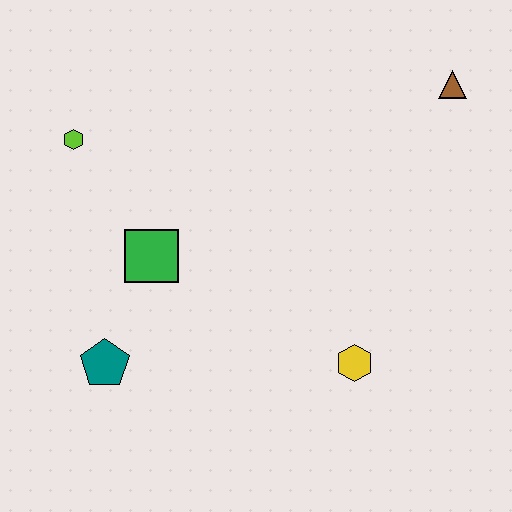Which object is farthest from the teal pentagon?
The brown triangle is farthest from the teal pentagon.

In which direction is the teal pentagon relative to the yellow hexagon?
The teal pentagon is to the left of the yellow hexagon.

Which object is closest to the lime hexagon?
The green square is closest to the lime hexagon.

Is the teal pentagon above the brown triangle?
No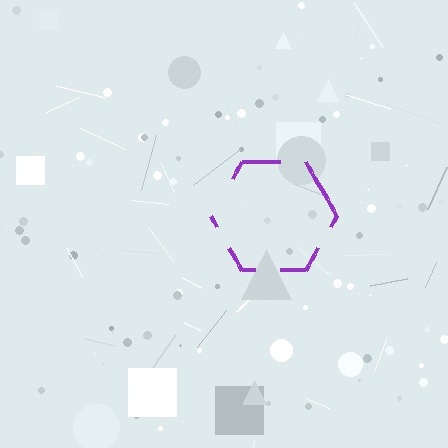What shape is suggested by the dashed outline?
The dashed outline suggests a hexagon.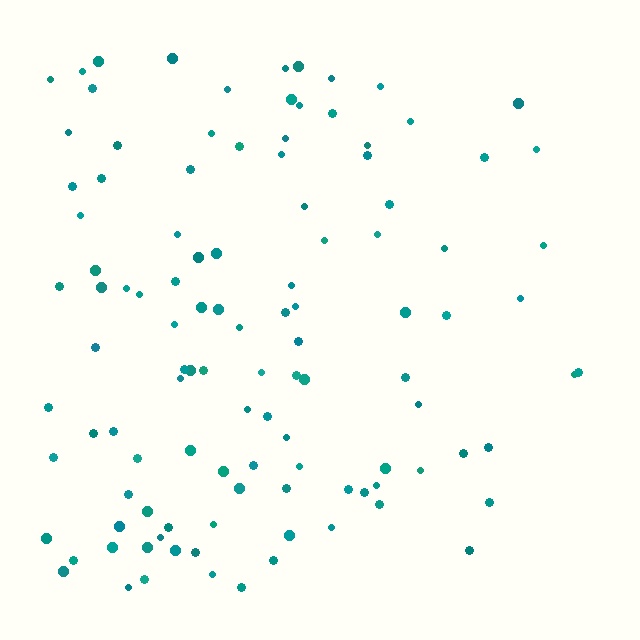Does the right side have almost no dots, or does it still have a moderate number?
Still a moderate number, just noticeably fewer than the left.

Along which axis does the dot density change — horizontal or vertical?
Horizontal.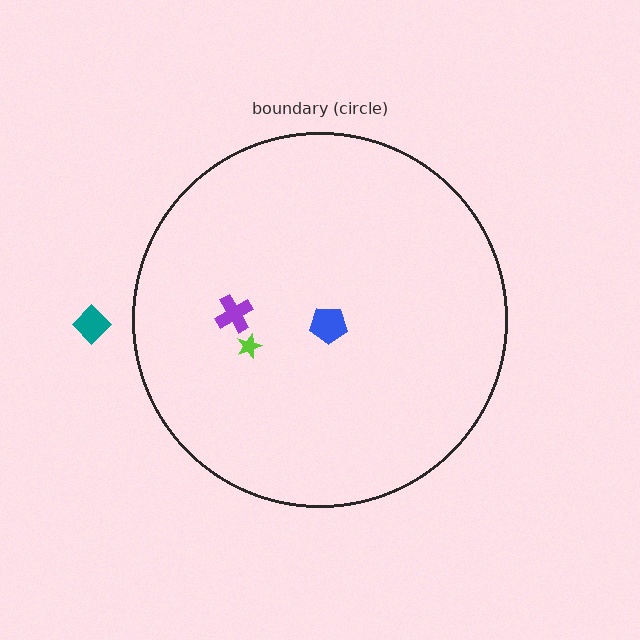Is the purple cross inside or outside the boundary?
Inside.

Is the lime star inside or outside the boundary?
Inside.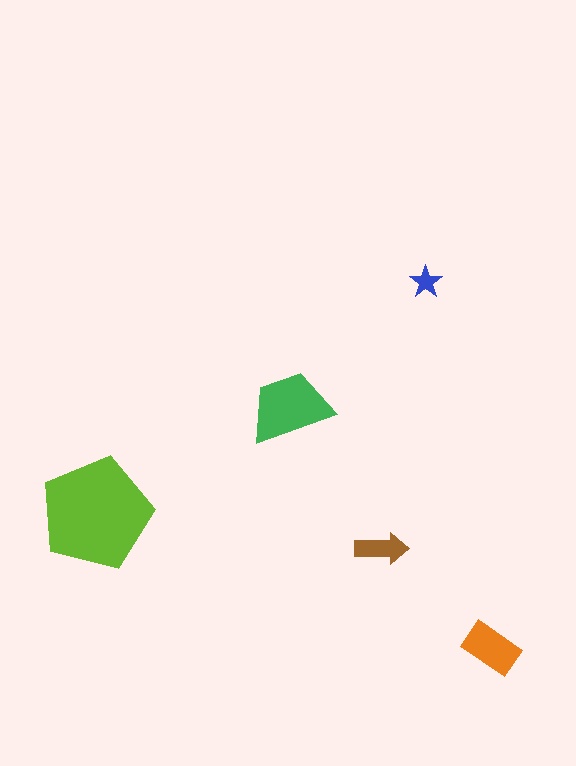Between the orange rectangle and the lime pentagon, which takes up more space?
The lime pentagon.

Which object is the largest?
The lime pentagon.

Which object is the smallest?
The blue star.